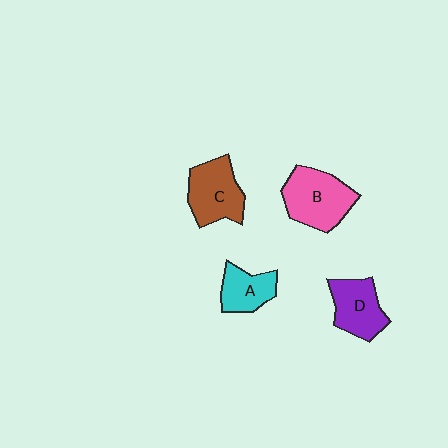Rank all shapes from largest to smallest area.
From largest to smallest: B (pink), C (brown), D (purple), A (cyan).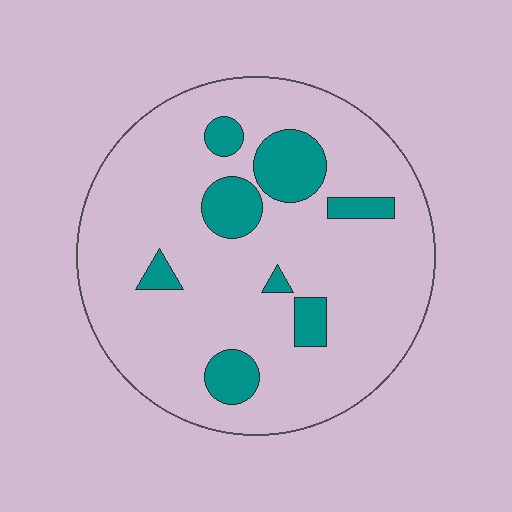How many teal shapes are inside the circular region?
8.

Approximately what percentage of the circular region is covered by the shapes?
Approximately 15%.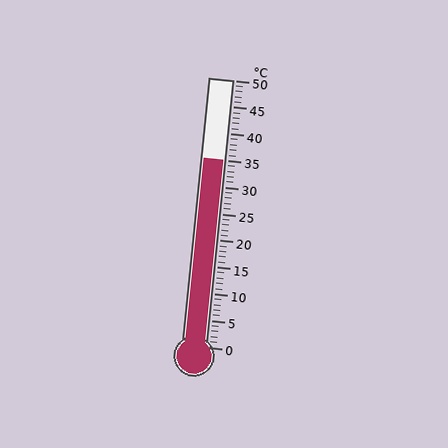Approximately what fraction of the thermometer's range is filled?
The thermometer is filled to approximately 70% of its range.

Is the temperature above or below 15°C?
The temperature is above 15°C.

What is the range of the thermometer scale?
The thermometer scale ranges from 0°C to 50°C.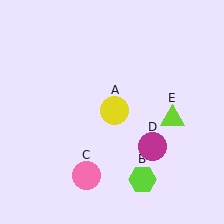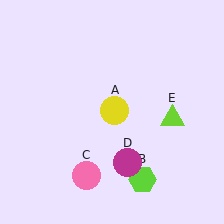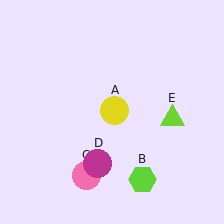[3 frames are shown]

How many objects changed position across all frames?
1 object changed position: magenta circle (object D).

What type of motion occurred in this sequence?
The magenta circle (object D) rotated clockwise around the center of the scene.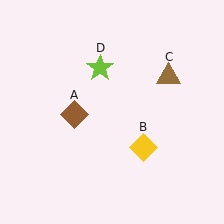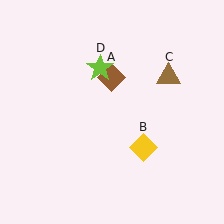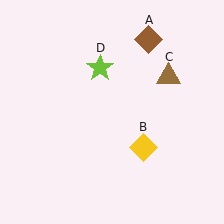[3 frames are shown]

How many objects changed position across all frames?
1 object changed position: brown diamond (object A).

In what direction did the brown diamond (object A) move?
The brown diamond (object A) moved up and to the right.